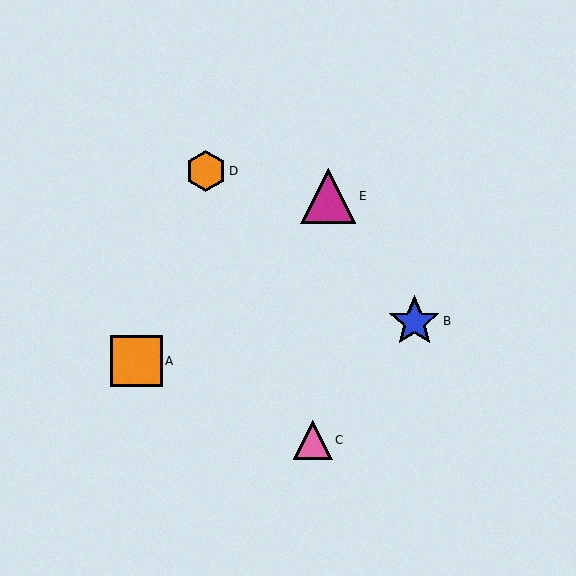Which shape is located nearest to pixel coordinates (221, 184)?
The orange hexagon (labeled D) at (206, 171) is nearest to that location.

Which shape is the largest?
The magenta triangle (labeled E) is the largest.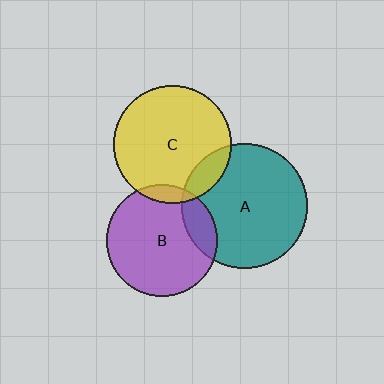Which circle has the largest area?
Circle A (teal).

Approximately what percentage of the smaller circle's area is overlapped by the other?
Approximately 15%.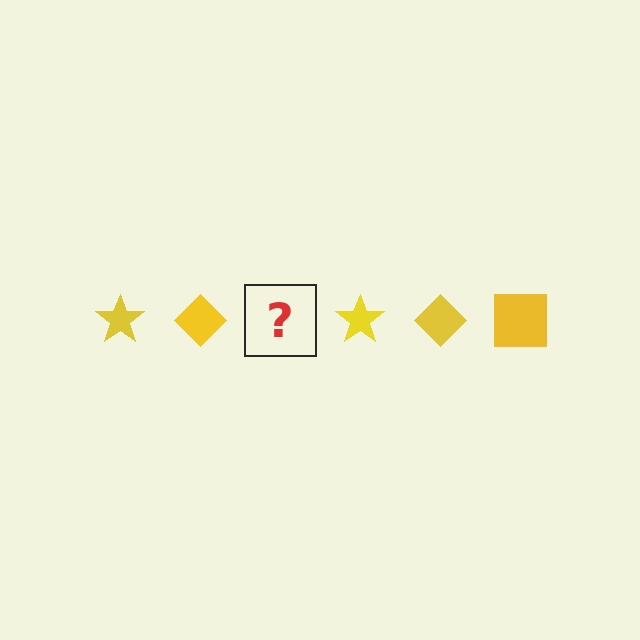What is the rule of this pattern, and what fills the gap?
The rule is that the pattern cycles through star, diamond, square shapes in yellow. The gap should be filled with a yellow square.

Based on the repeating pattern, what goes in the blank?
The blank should be a yellow square.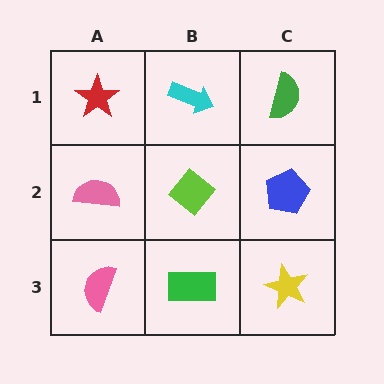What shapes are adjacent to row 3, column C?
A blue pentagon (row 2, column C), a green rectangle (row 3, column B).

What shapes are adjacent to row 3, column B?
A lime diamond (row 2, column B), a pink semicircle (row 3, column A), a yellow star (row 3, column C).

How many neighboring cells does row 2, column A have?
3.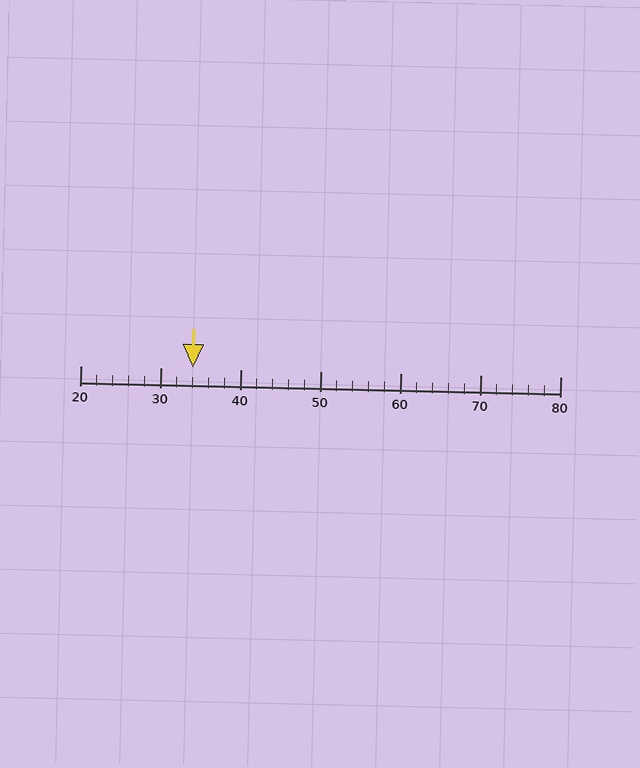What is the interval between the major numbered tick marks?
The major tick marks are spaced 10 units apart.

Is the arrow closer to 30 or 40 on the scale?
The arrow is closer to 30.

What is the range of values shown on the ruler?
The ruler shows values from 20 to 80.